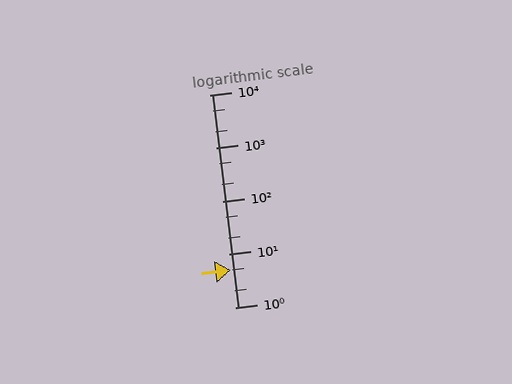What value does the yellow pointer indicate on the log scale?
The pointer indicates approximately 5.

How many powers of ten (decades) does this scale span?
The scale spans 4 decades, from 1 to 10000.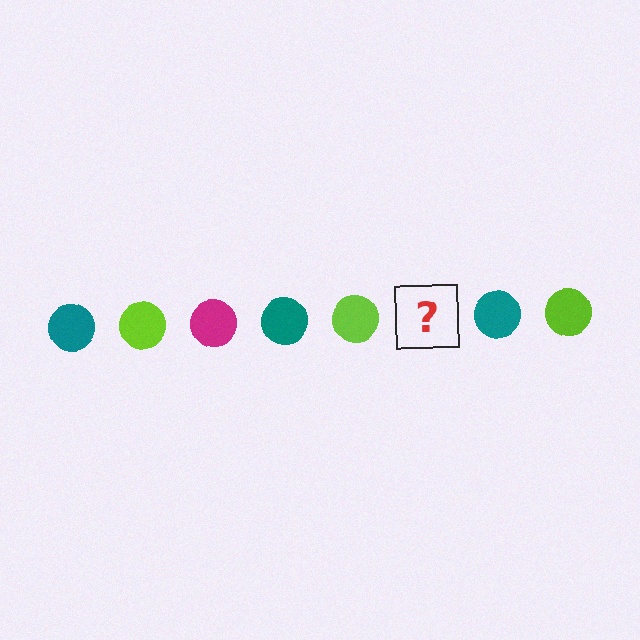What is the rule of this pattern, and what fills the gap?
The rule is that the pattern cycles through teal, lime, magenta circles. The gap should be filled with a magenta circle.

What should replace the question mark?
The question mark should be replaced with a magenta circle.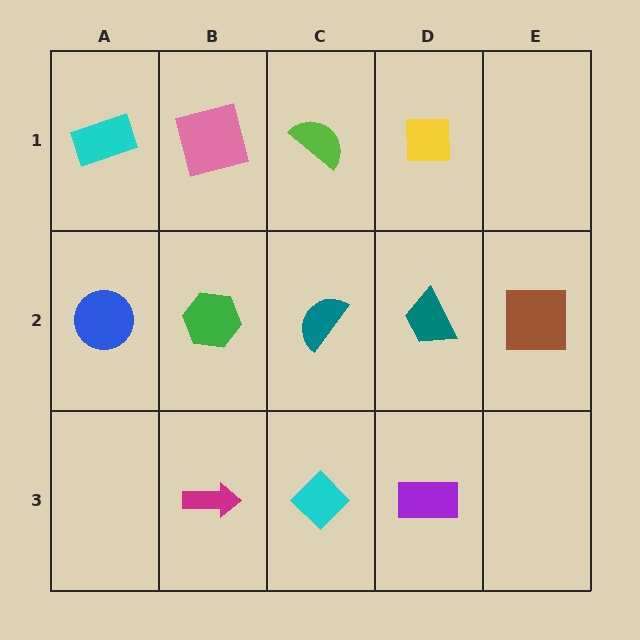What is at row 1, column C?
A lime semicircle.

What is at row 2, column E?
A brown square.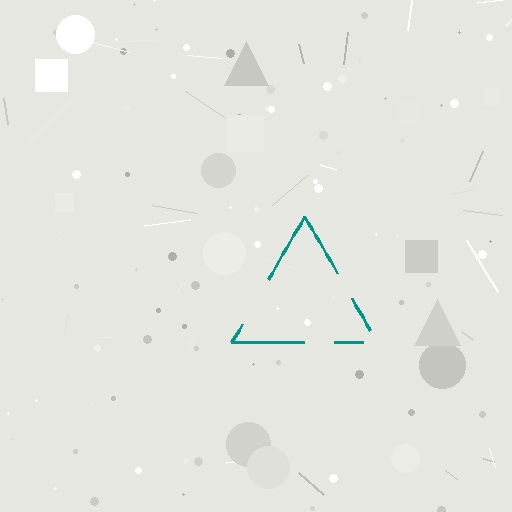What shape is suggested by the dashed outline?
The dashed outline suggests a triangle.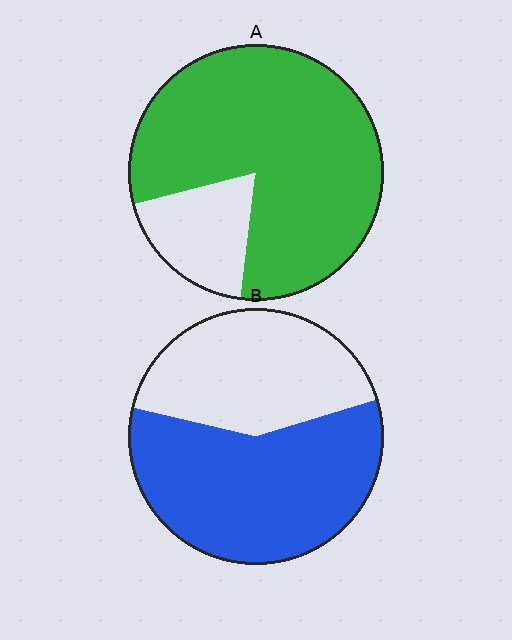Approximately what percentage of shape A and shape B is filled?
A is approximately 80% and B is approximately 60%.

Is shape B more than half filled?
Yes.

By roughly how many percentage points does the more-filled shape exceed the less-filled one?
By roughly 25 percentage points (A over B).